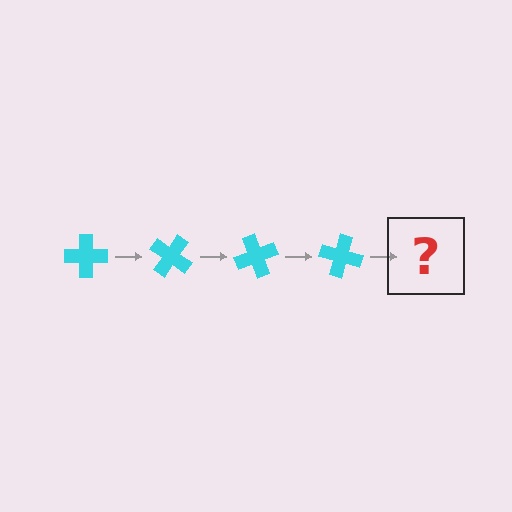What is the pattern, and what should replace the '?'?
The pattern is that the cross rotates 35 degrees each step. The '?' should be a cyan cross rotated 140 degrees.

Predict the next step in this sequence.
The next step is a cyan cross rotated 140 degrees.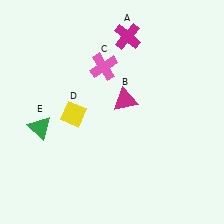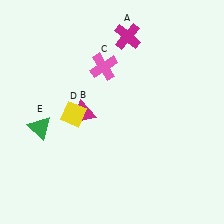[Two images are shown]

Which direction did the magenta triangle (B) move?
The magenta triangle (B) moved left.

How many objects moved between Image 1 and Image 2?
1 object moved between the two images.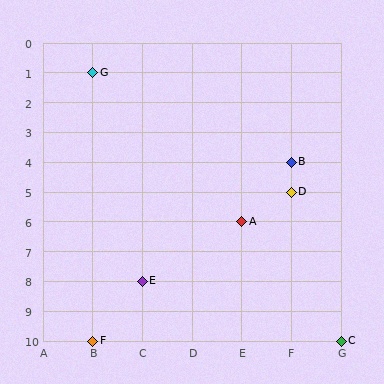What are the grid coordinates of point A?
Point A is at grid coordinates (E, 6).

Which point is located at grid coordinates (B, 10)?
Point F is at (B, 10).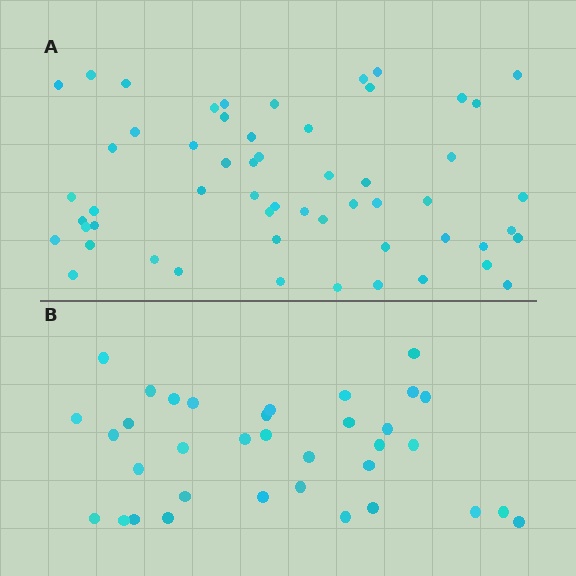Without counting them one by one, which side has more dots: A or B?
Region A (the top region) has more dots.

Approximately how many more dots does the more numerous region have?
Region A has approximately 20 more dots than region B.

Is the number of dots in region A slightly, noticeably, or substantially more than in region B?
Region A has substantially more. The ratio is roughly 1.6 to 1.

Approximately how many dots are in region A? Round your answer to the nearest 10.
About 60 dots. (The exact count is 56, which rounds to 60.)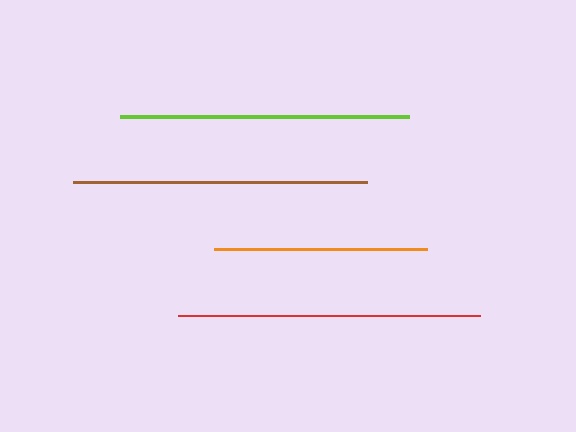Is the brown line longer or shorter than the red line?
The red line is longer than the brown line.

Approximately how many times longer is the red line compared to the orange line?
The red line is approximately 1.4 times the length of the orange line.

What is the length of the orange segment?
The orange segment is approximately 214 pixels long.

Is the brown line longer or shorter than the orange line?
The brown line is longer than the orange line.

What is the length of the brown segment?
The brown segment is approximately 294 pixels long.